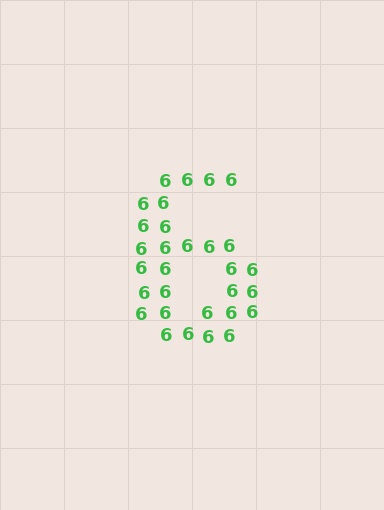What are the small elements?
The small elements are digit 6's.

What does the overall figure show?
The overall figure shows the digit 6.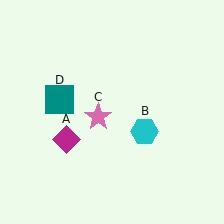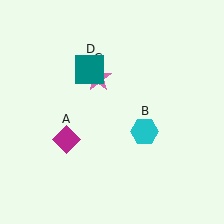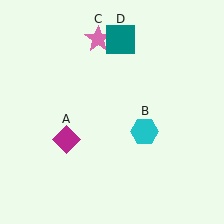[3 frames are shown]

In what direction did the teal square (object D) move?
The teal square (object D) moved up and to the right.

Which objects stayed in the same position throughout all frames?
Magenta diamond (object A) and cyan hexagon (object B) remained stationary.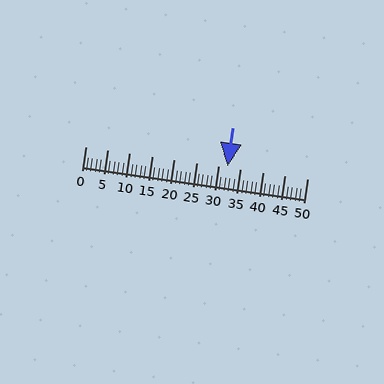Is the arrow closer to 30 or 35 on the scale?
The arrow is closer to 30.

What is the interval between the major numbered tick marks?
The major tick marks are spaced 5 units apart.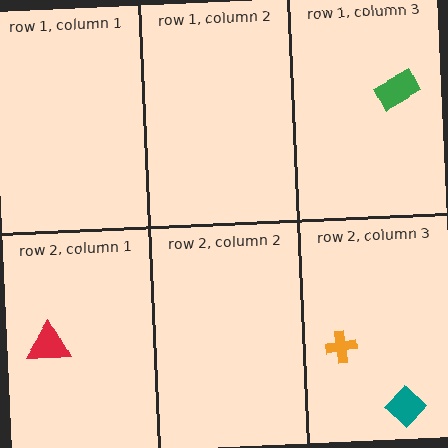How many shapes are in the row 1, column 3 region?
1.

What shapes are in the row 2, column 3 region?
The teal diamond, the orange cross.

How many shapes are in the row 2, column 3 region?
2.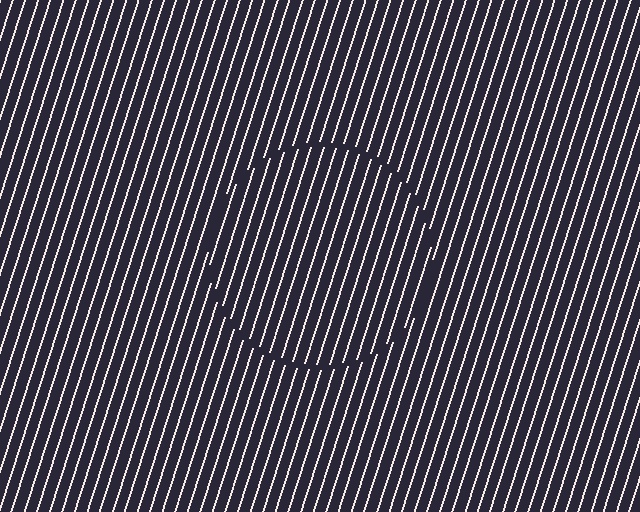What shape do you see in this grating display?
An illusory circle. The interior of the shape contains the same grating, shifted by half a period — the contour is defined by the phase discontinuity where line-ends from the inner and outer gratings abut.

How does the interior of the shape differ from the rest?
The interior of the shape contains the same grating, shifted by half a period — the contour is defined by the phase discontinuity where line-ends from the inner and outer gratings abut.